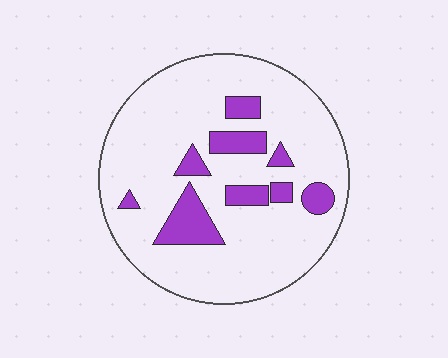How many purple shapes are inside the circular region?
9.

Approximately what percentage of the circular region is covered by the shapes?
Approximately 15%.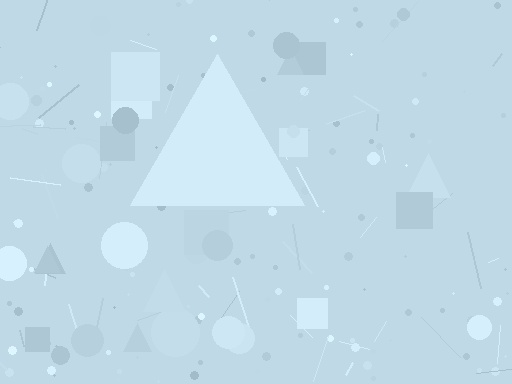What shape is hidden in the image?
A triangle is hidden in the image.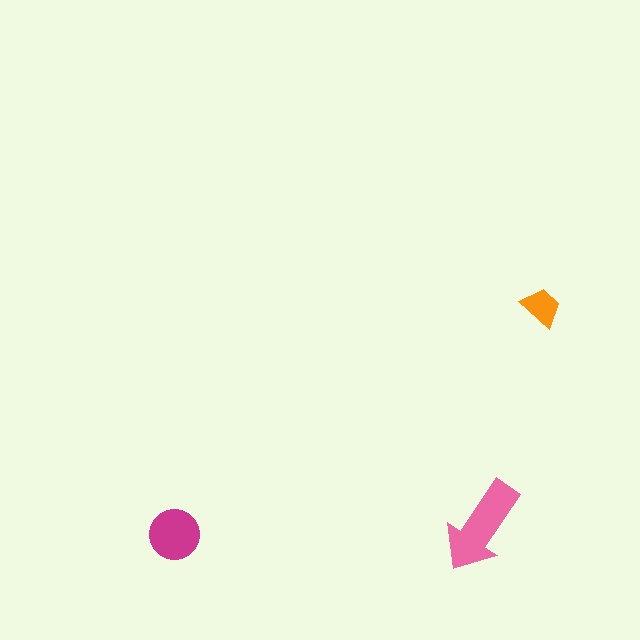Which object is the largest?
The pink arrow.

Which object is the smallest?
The orange trapezoid.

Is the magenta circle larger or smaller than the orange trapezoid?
Larger.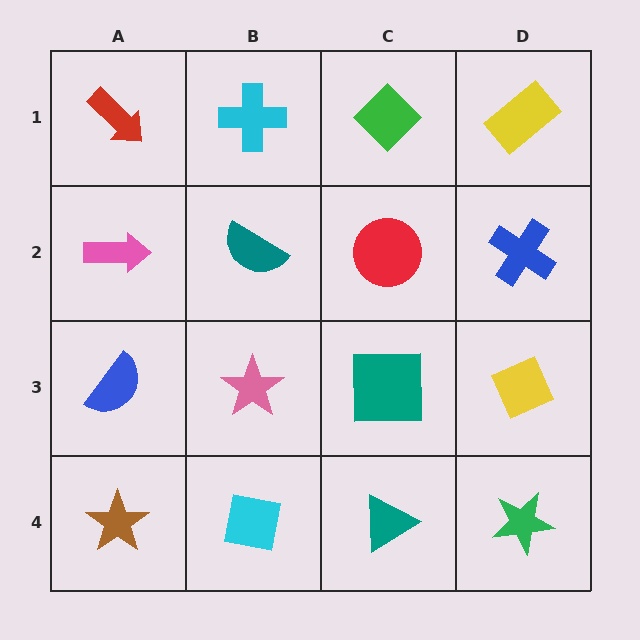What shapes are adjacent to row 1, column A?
A pink arrow (row 2, column A), a cyan cross (row 1, column B).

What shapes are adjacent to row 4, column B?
A pink star (row 3, column B), a brown star (row 4, column A), a teal triangle (row 4, column C).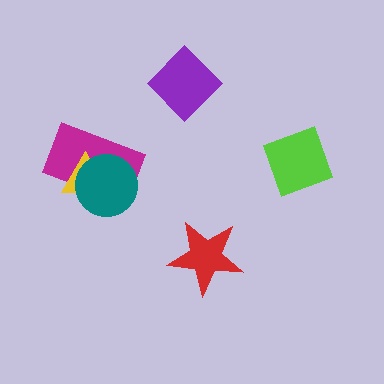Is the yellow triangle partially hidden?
Yes, it is partially covered by another shape.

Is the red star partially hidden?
No, no other shape covers it.